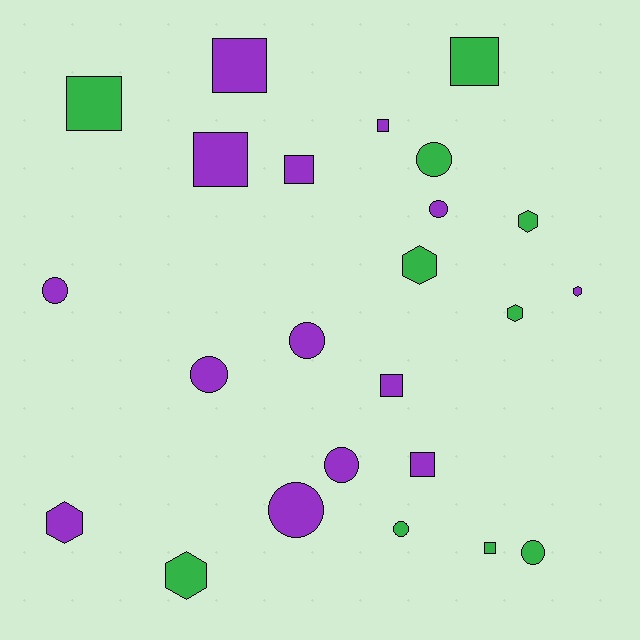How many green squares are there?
There are 3 green squares.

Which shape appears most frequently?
Square, with 9 objects.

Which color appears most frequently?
Purple, with 14 objects.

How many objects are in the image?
There are 24 objects.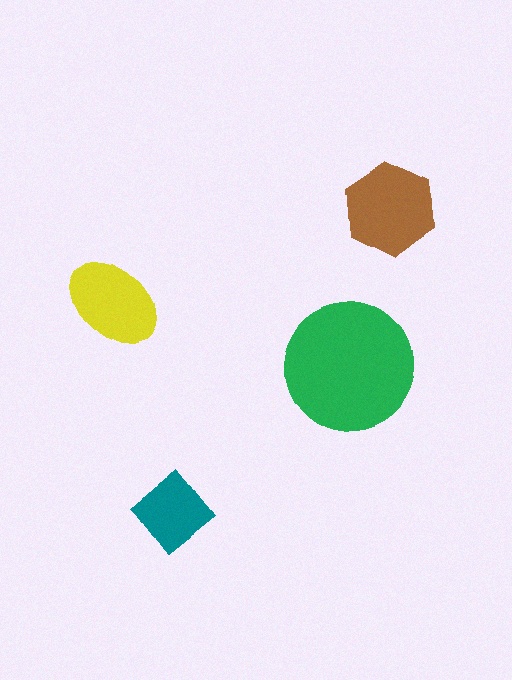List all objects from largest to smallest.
The green circle, the brown hexagon, the yellow ellipse, the teal diamond.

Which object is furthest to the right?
The brown hexagon is rightmost.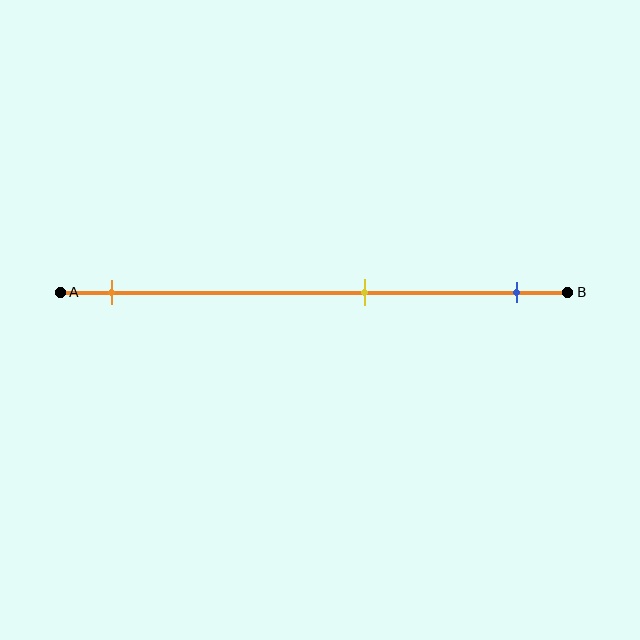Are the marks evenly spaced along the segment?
No, the marks are not evenly spaced.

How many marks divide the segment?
There are 3 marks dividing the segment.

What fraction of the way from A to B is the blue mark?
The blue mark is approximately 90% (0.9) of the way from A to B.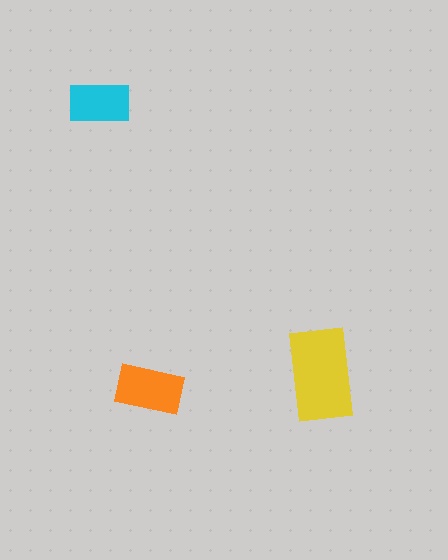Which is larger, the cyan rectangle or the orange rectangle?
The orange one.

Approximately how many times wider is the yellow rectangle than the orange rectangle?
About 1.5 times wider.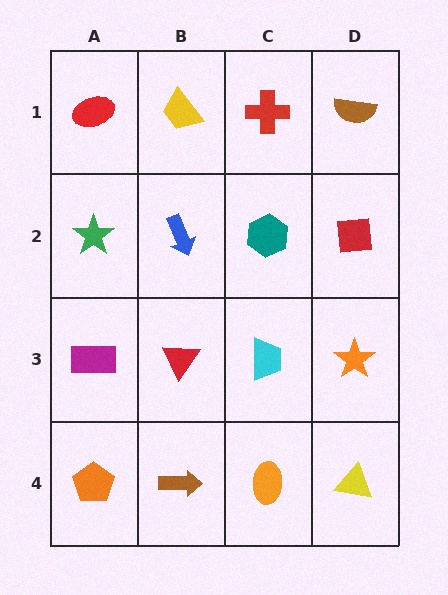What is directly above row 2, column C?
A red cross.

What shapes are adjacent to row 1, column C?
A teal hexagon (row 2, column C), a yellow trapezoid (row 1, column B), a brown semicircle (row 1, column D).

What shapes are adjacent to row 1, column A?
A green star (row 2, column A), a yellow trapezoid (row 1, column B).